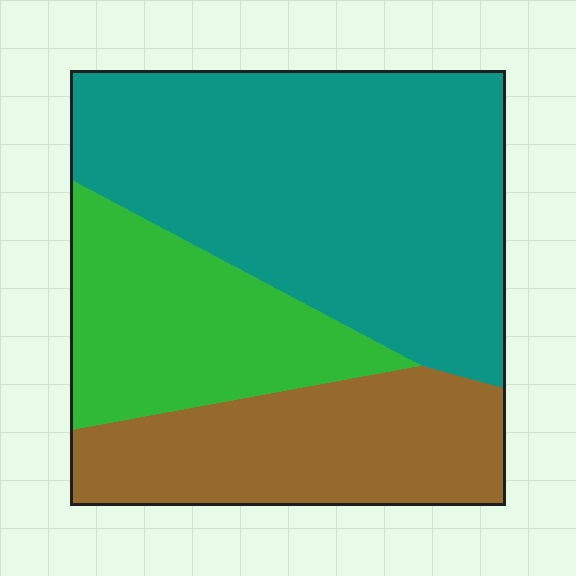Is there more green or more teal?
Teal.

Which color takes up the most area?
Teal, at roughly 50%.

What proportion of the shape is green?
Green takes up about one quarter (1/4) of the shape.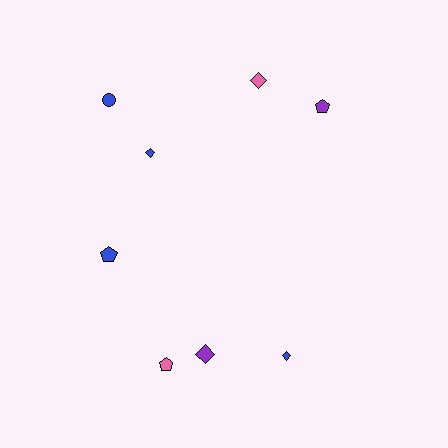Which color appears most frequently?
Blue, with 4 objects.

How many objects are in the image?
There are 8 objects.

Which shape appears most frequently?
Diamond, with 4 objects.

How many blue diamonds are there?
There are 2 blue diamonds.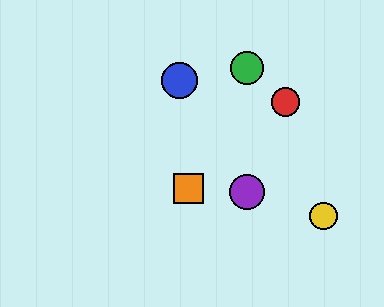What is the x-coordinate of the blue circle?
The blue circle is at x≈179.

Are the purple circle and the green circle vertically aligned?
Yes, both are at x≈247.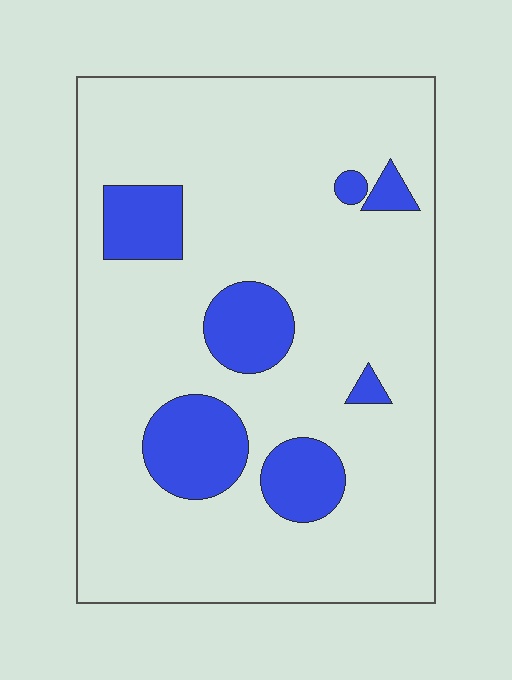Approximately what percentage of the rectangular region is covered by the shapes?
Approximately 15%.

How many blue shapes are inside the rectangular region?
7.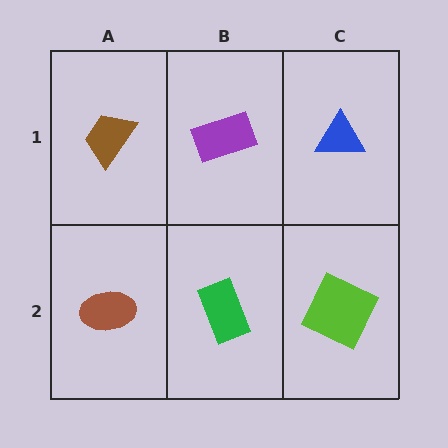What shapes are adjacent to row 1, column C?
A lime square (row 2, column C), a purple rectangle (row 1, column B).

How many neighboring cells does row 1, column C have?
2.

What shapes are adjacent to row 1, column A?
A brown ellipse (row 2, column A), a purple rectangle (row 1, column B).